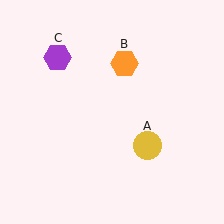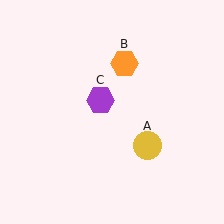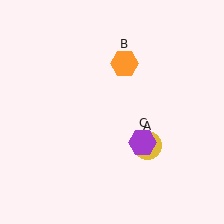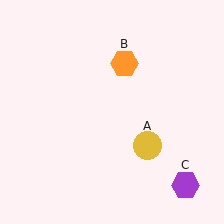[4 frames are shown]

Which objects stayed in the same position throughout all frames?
Yellow circle (object A) and orange hexagon (object B) remained stationary.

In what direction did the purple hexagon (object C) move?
The purple hexagon (object C) moved down and to the right.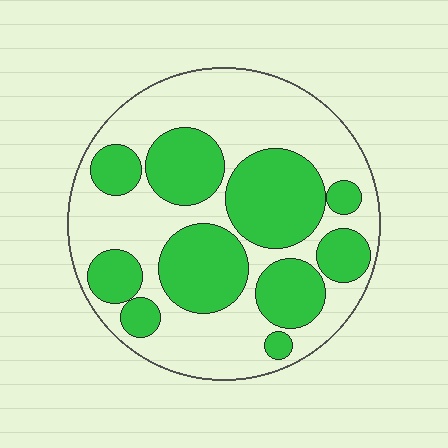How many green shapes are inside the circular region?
10.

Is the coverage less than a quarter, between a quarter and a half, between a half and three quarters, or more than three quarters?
Between a quarter and a half.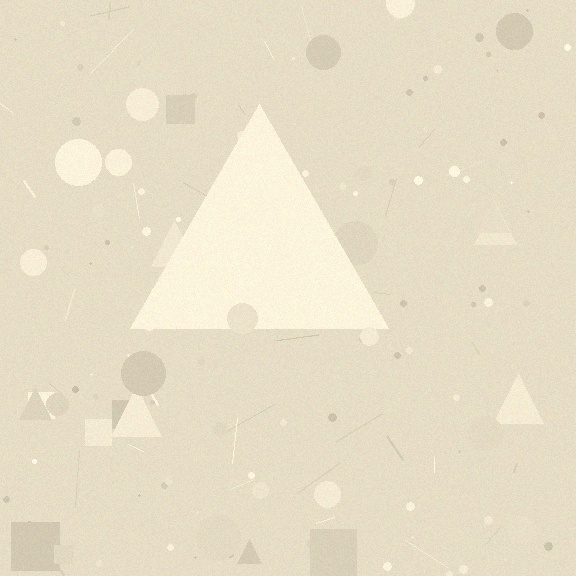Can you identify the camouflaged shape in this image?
The camouflaged shape is a triangle.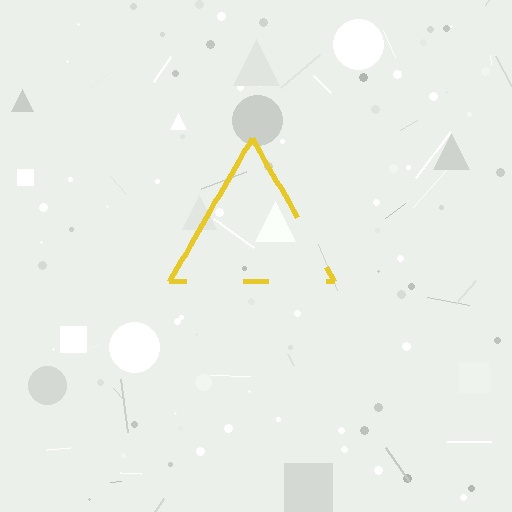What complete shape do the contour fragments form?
The contour fragments form a triangle.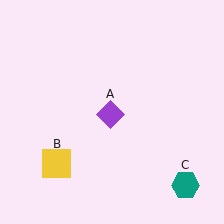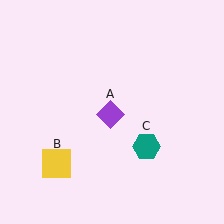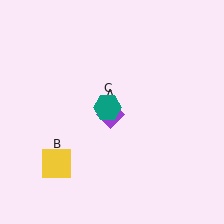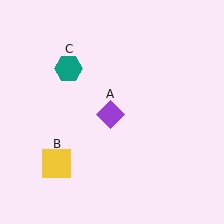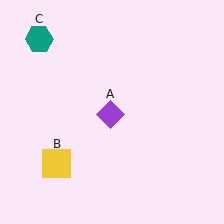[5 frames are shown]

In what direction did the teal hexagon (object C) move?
The teal hexagon (object C) moved up and to the left.